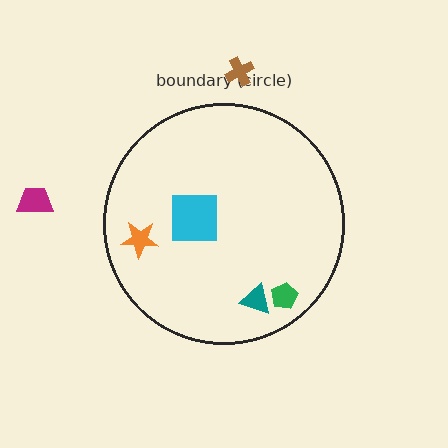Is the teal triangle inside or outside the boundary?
Inside.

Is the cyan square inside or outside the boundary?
Inside.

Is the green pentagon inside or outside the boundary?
Inside.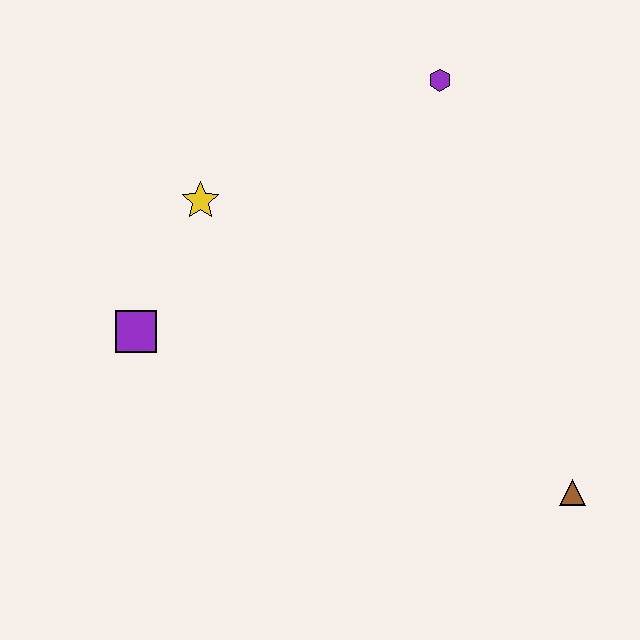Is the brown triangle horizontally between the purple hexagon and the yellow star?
No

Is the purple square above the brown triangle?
Yes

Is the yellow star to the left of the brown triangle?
Yes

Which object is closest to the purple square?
The yellow star is closest to the purple square.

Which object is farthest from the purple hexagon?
The brown triangle is farthest from the purple hexagon.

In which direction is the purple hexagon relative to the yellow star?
The purple hexagon is to the right of the yellow star.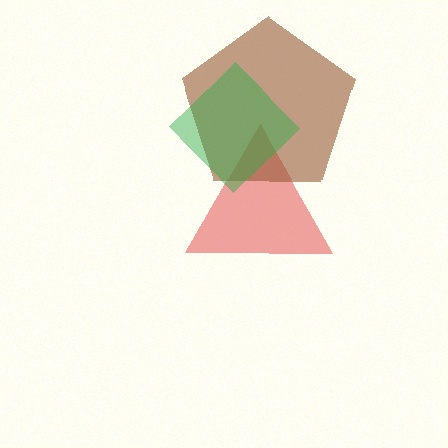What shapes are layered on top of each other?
The layered shapes are: a red triangle, a brown pentagon, a green diamond.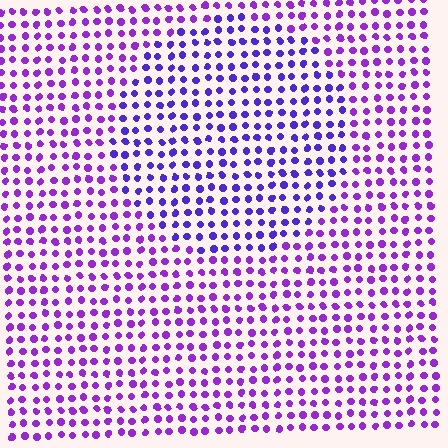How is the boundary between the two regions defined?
The boundary is defined purely by a slight shift in hue (about 27 degrees). Spacing, size, and orientation are identical on both sides.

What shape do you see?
I see a circle.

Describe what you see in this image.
The image is filled with small purple elements in a uniform arrangement. A circle-shaped region is visible where the elements are tinted to a slightly different hue, forming a subtle color boundary.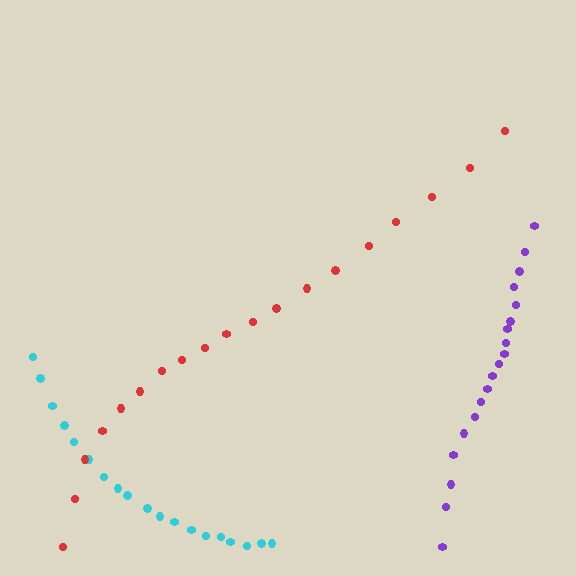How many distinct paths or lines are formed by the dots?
There are 3 distinct paths.